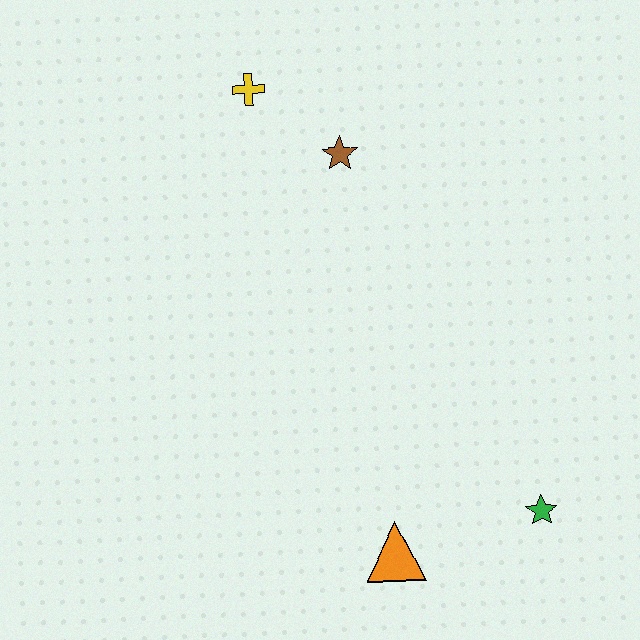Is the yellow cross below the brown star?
No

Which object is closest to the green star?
The orange triangle is closest to the green star.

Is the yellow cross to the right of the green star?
No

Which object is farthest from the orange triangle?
The yellow cross is farthest from the orange triangle.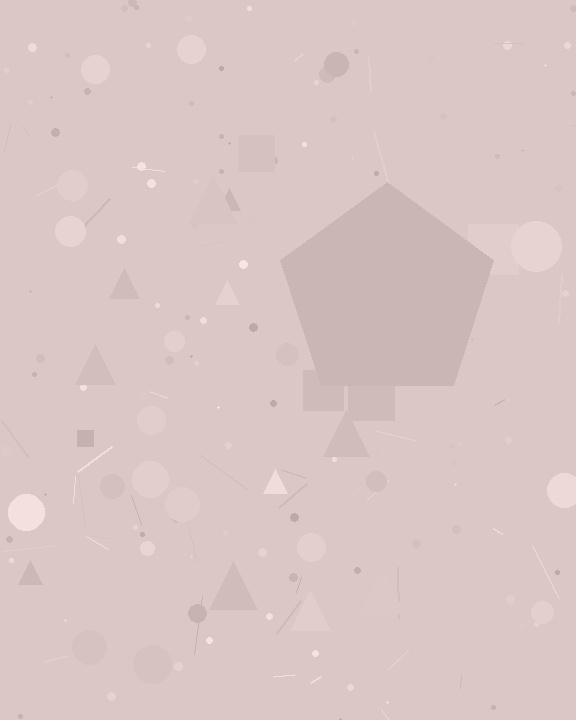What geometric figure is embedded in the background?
A pentagon is embedded in the background.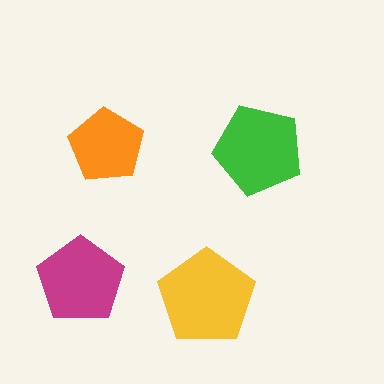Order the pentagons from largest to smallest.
the yellow one, the green one, the magenta one, the orange one.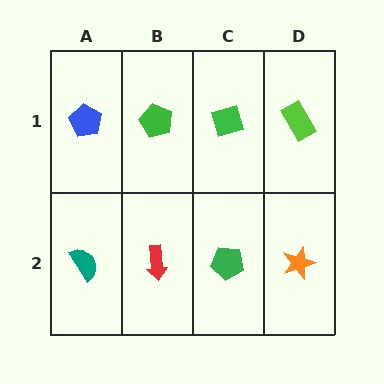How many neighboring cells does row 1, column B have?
3.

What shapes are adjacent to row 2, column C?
A green diamond (row 1, column C), a red arrow (row 2, column B), an orange star (row 2, column D).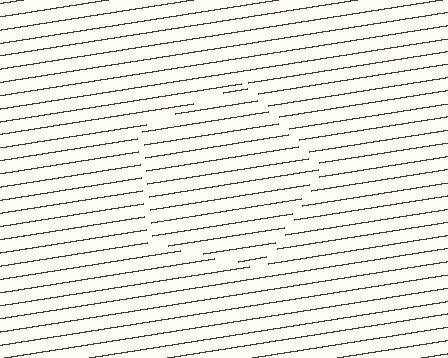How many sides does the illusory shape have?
5 sides — the line-ends trace a pentagon.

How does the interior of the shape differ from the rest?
The interior of the shape contains the same grating, shifted by half a period — the contour is defined by the phase discontinuity where line-ends from the inner and outer gratings abut.